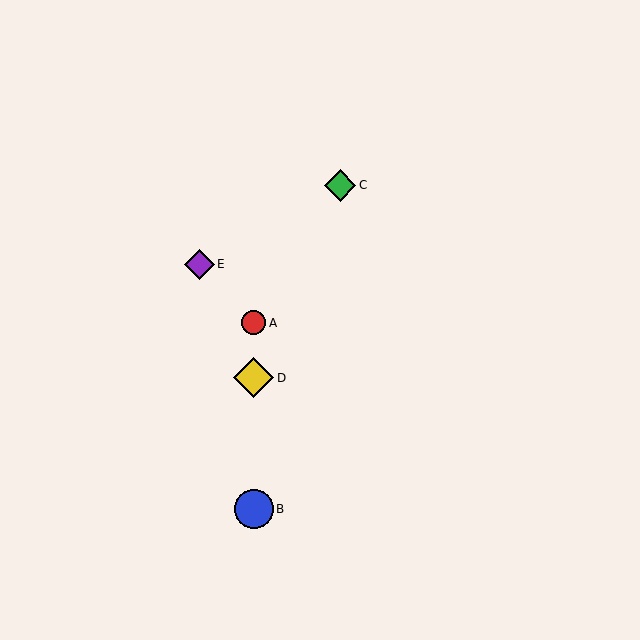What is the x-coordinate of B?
Object B is at x≈254.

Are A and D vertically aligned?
Yes, both are at x≈254.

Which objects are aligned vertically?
Objects A, B, D are aligned vertically.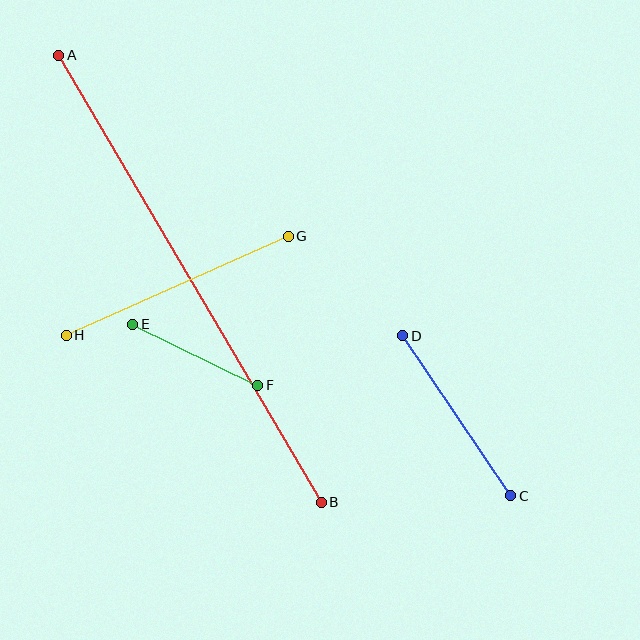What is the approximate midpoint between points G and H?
The midpoint is at approximately (177, 286) pixels.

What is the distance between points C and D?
The distance is approximately 193 pixels.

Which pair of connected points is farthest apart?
Points A and B are farthest apart.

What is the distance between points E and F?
The distance is approximately 139 pixels.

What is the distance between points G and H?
The distance is approximately 243 pixels.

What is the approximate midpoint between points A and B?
The midpoint is at approximately (190, 279) pixels.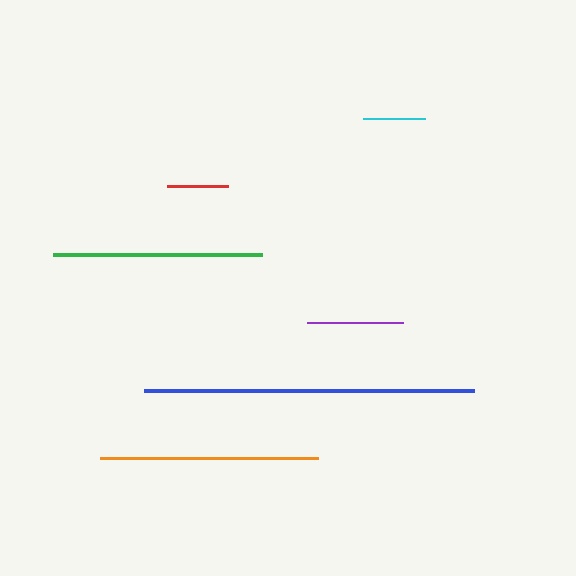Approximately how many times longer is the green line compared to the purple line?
The green line is approximately 2.2 times the length of the purple line.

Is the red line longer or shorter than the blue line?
The blue line is longer than the red line.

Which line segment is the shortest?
The red line is the shortest at approximately 61 pixels.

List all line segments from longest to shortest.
From longest to shortest: blue, orange, green, purple, cyan, red.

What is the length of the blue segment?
The blue segment is approximately 329 pixels long.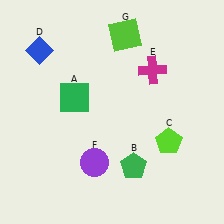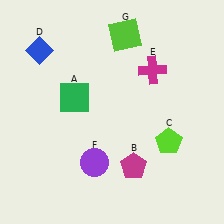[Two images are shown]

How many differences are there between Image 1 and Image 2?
There is 1 difference between the two images.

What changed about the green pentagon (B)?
In Image 1, B is green. In Image 2, it changed to magenta.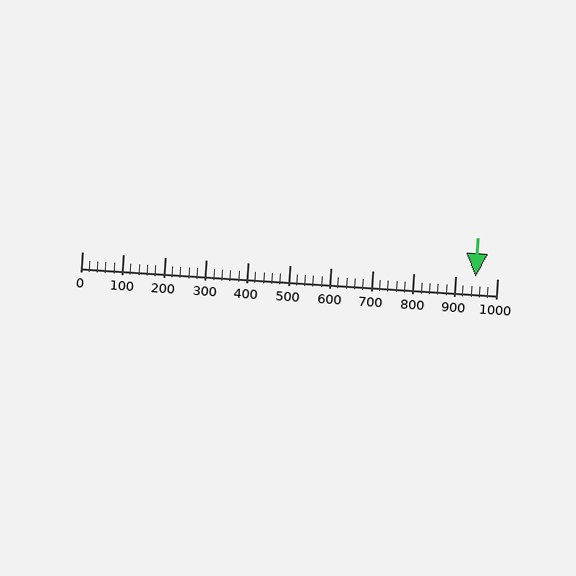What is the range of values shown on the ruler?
The ruler shows values from 0 to 1000.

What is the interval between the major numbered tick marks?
The major tick marks are spaced 100 units apart.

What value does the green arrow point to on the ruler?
The green arrow points to approximately 948.